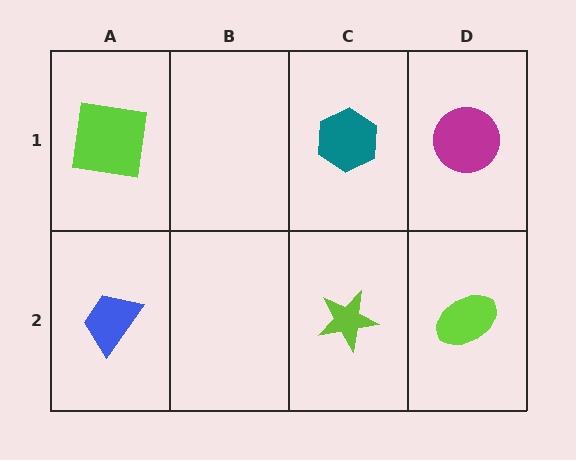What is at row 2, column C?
A lime star.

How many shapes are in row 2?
3 shapes.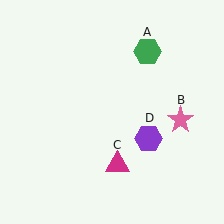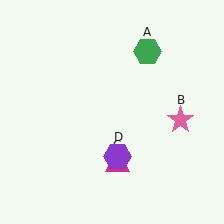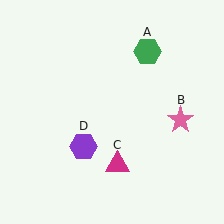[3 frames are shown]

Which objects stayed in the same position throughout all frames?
Green hexagon (object A) and pink star (object B) and magenta triangle (object C) remained stationary.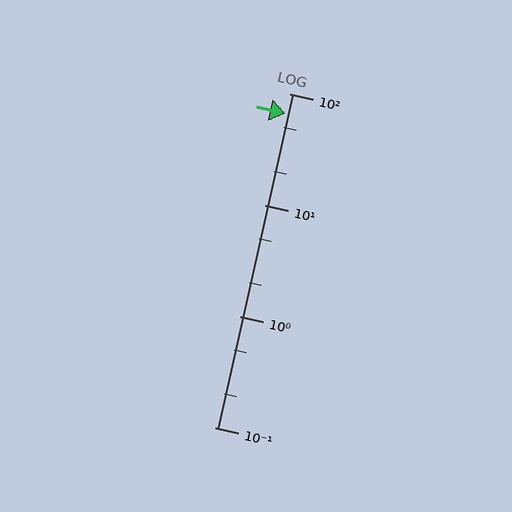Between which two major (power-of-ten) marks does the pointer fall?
The pointer is between 10 and 100.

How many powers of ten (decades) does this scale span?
The scale spans 3 decades, from 0.1 to 100.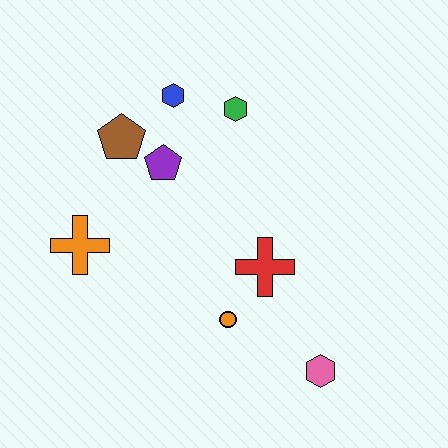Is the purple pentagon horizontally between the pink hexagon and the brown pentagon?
Yes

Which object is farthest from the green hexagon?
The pink hexagon is farthest from the green hexagon.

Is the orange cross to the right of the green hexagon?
No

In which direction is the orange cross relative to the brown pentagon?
The orange cross is below the brown pentagon.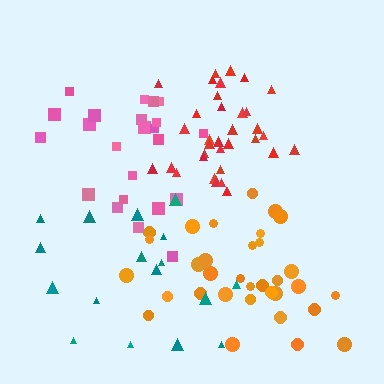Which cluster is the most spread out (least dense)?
Teal.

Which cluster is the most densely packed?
Red.